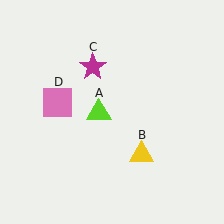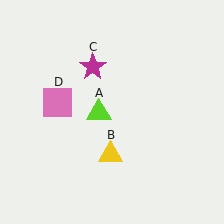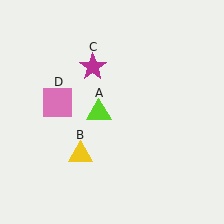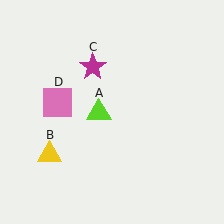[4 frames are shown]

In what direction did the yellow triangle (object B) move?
The yellow triangle (object B) moved left.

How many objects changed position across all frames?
1 object changed position: yellow triangle (object B).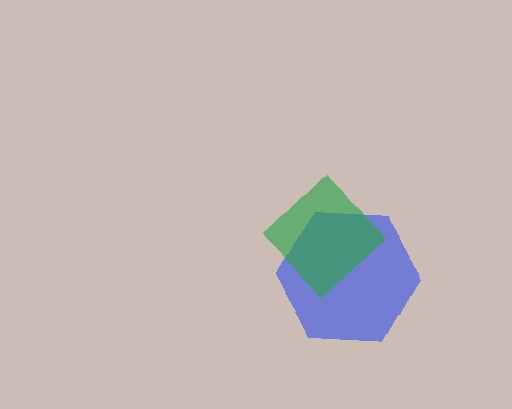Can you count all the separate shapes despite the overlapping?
Yes, there are 2 separate shapes.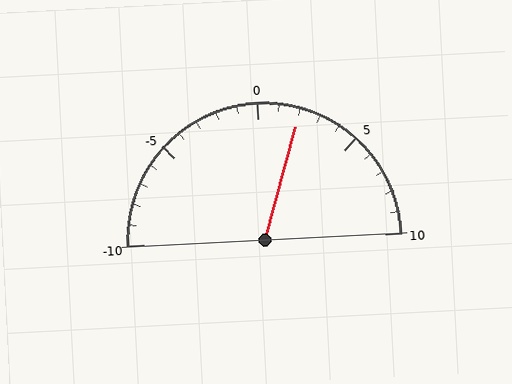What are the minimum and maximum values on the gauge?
The gauge ranges from -10 to 10.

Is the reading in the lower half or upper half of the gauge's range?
The reading is in the upper half of the range (-10 to 10).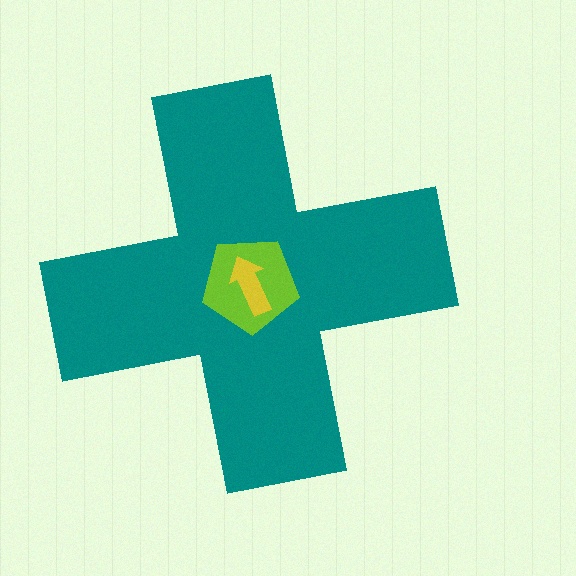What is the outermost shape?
The teal cross.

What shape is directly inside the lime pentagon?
The yellow arrow.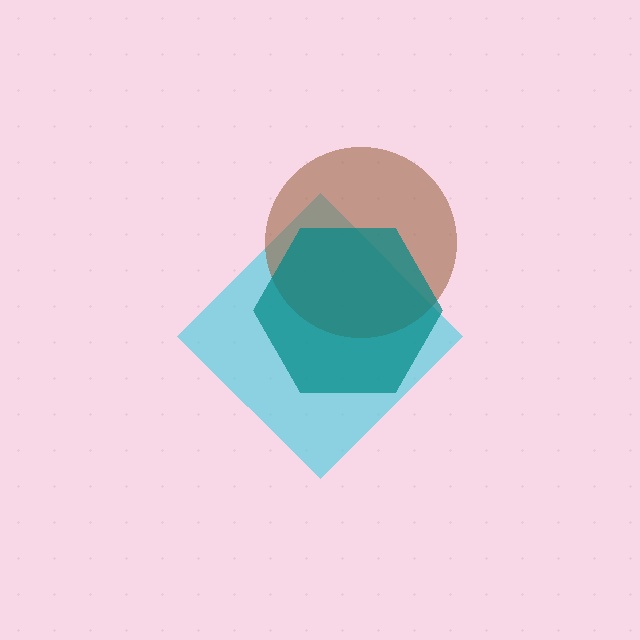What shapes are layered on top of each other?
The layered shapes are: a cyan diamond, a brown circle, a teal hexagon.